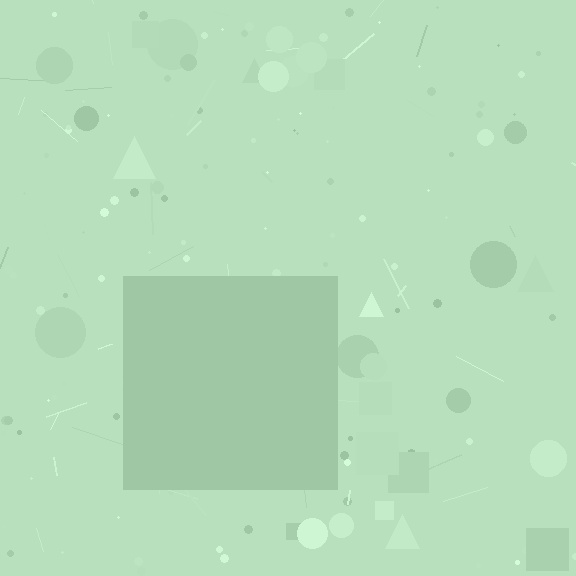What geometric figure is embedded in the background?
A square is embedded in the background.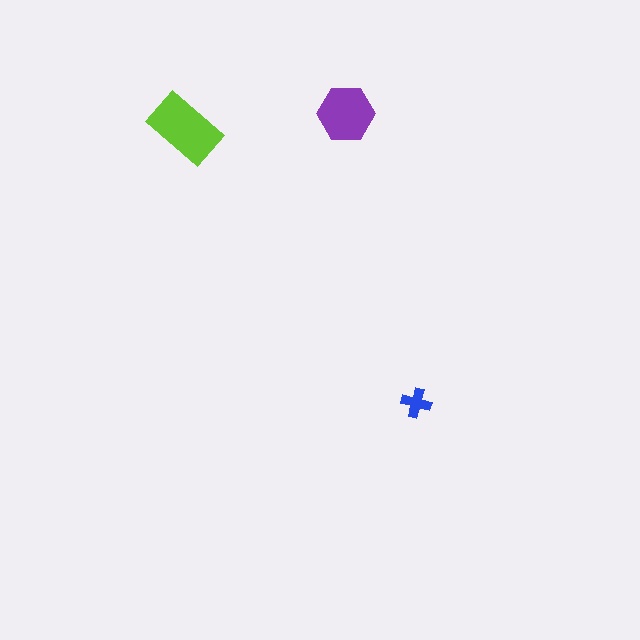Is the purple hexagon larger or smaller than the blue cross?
Larger.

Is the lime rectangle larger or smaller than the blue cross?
Larger.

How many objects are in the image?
There are 3 objects in the image.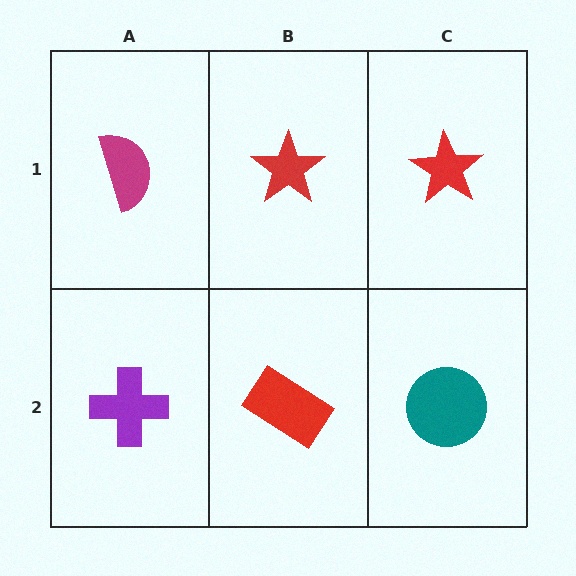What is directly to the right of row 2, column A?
A red rectangle.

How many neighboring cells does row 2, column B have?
3.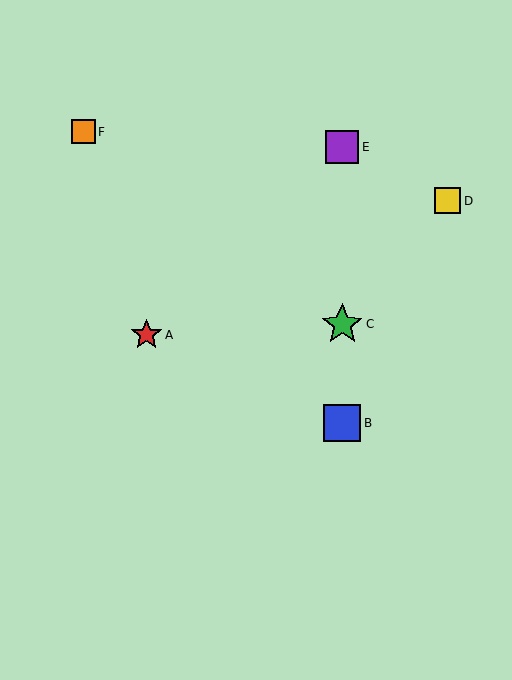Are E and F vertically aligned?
No, E is at x≈342 and F is at x≈83.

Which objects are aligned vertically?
Objects B, C, E are aligned vertically.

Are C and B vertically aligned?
Yes, both are at x≈342.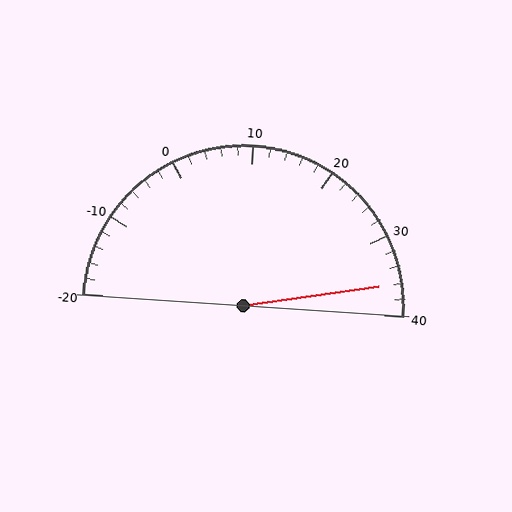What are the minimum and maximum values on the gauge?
The gauge ranges from -20 to 40.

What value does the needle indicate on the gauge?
The needle indicates approximately 36.